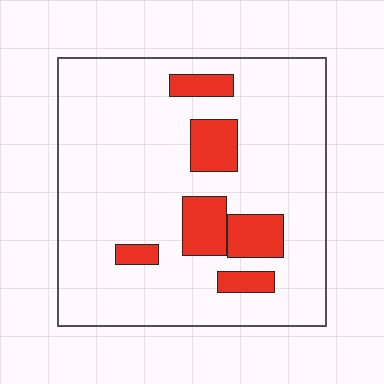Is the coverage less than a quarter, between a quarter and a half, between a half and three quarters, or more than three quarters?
Less than a quarter.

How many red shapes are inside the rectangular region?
6.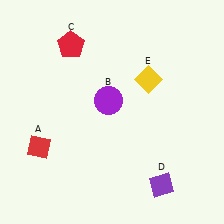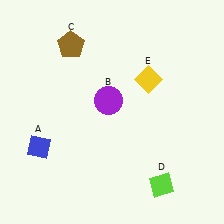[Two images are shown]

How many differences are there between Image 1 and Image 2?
There are 3 differences between the two images.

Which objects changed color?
A changed from red to blue. C changed from red to brown. D changed from purple to lime.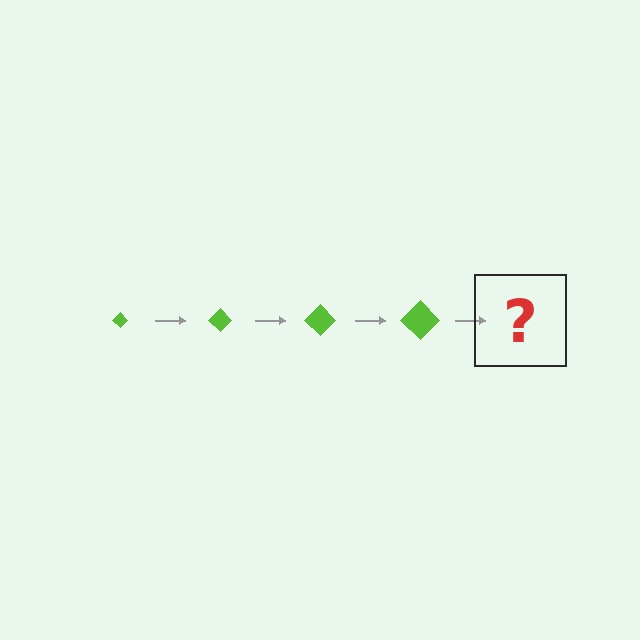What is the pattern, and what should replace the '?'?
The pattern is that the diamond gets progressively larger each step. The '?' should be a lime diamond, larger than the previous one.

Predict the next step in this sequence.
The next step is a lime diamond, larger than the previous one.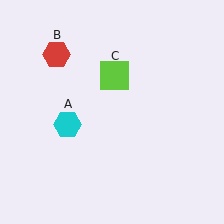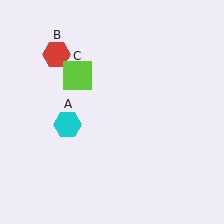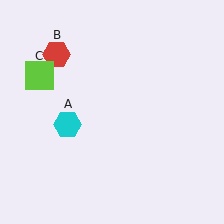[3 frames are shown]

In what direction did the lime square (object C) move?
The lime square (object C) moved left.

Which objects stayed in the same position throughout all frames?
Cyan hexagon (object A) and red hexagon (object B) remained stationary.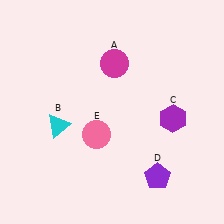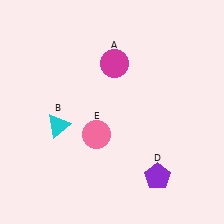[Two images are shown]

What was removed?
The purple hexagon (C) was removed in Image 2.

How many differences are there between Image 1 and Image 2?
There is 1 difference between the two images.